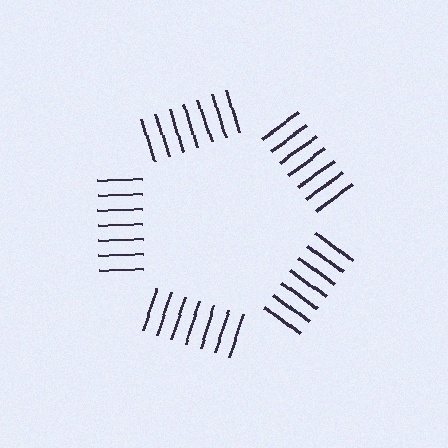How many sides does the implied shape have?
5 sides — the line-ends trace a pentagon.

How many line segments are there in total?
35 — 7 along each of the 5 edges.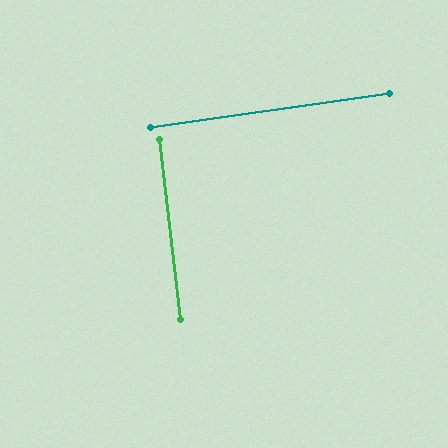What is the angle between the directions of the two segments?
Approximately 88 degrees.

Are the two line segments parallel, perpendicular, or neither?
Perpendicular — they meet at approximately 88°.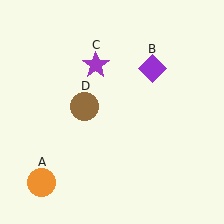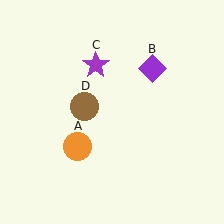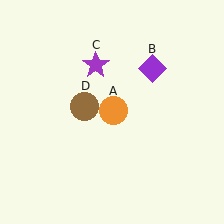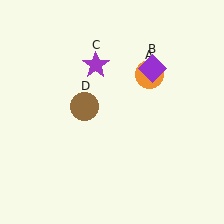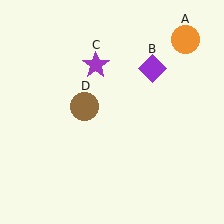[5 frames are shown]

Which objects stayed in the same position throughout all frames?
Purple diamond (object B) and purple star (object C) and brown circle (object D) remained stationary.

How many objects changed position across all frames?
1 object changed position: orange circle (object A).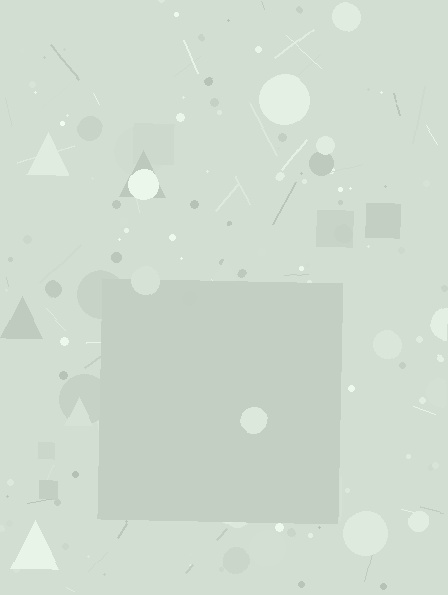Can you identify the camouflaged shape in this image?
The camouflaged shape is a square.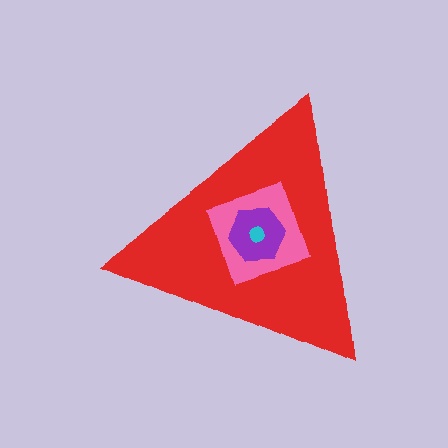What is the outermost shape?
The red triangle.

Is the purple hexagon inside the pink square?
Yes.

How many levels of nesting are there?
4.